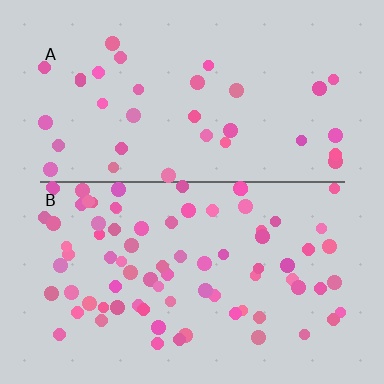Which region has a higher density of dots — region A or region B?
B (the bottom).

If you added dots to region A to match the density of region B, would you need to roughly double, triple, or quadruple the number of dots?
Approximately double.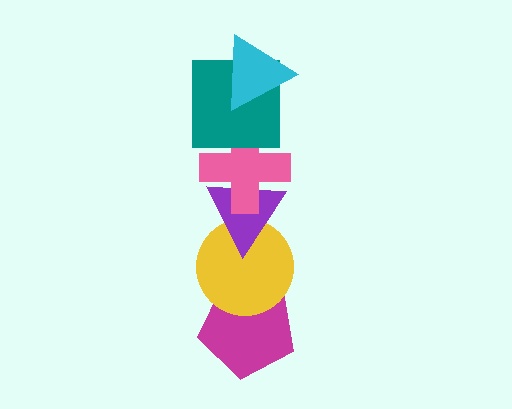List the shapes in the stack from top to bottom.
From top to bottom: the cyan triangle, the teal square, the pink cross, the purple triangle, the yellow circle, the magenta pentagon.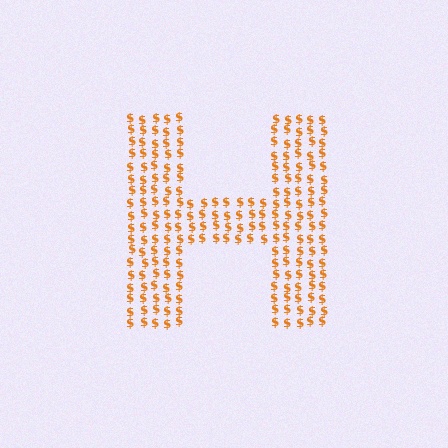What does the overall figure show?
The overall figure shows the letter H.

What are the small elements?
The small elements are dollar signs.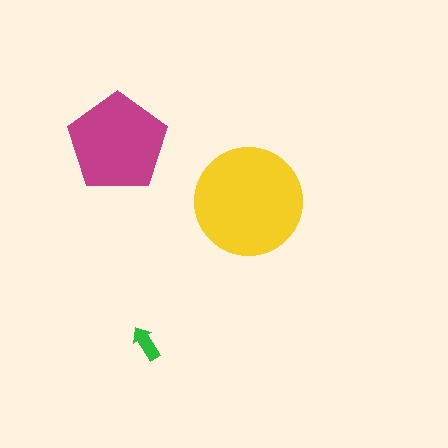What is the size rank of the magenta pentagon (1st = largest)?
2nd.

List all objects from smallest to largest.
The green arrow, the magenta pentagon, the yellow circle.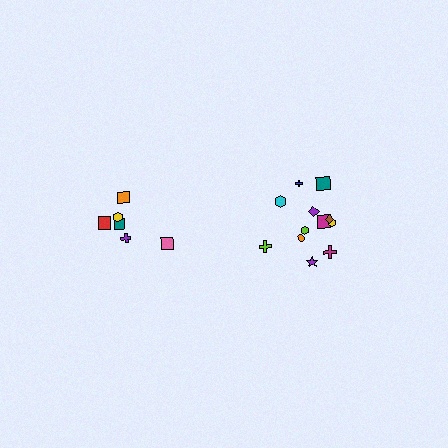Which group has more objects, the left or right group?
The right group.